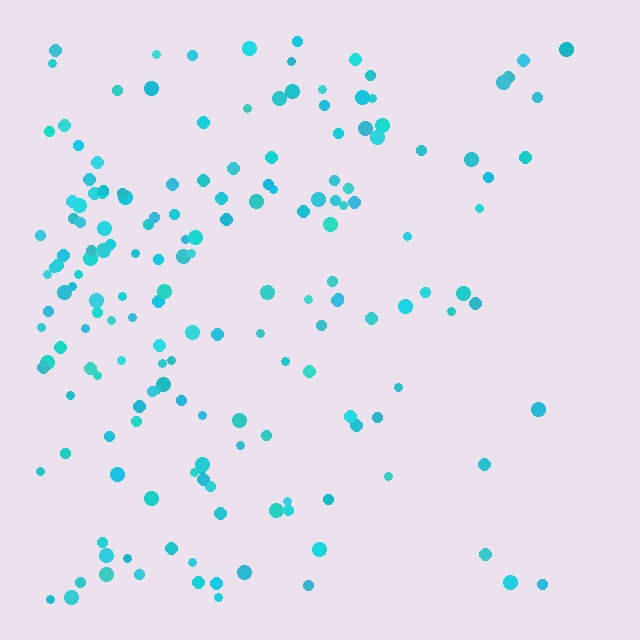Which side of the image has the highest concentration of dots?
The left.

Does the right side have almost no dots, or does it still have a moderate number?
Still a moderate number, just noticeably fewer than the left.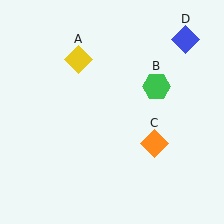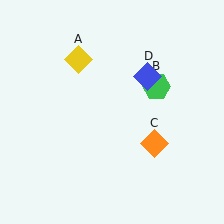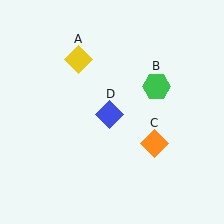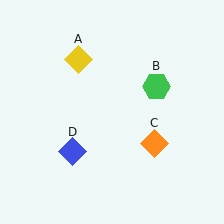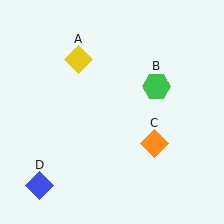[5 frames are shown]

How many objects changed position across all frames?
1 object changed position: blue diamond (object D).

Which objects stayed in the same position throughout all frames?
Yellow diamond (object A) and green hexagon (object B) and orange diamond (object C) remained stationary.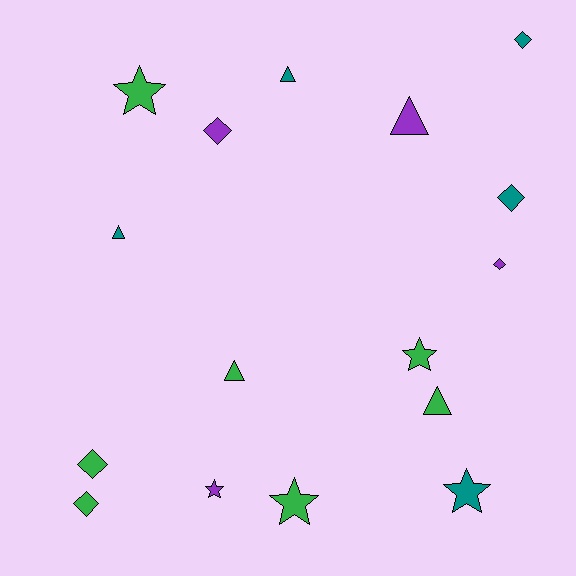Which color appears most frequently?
Green, with 7 objects.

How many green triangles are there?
There are 2 green triangles.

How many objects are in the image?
There are 16 objects.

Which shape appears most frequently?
Diamond, with 6 objects.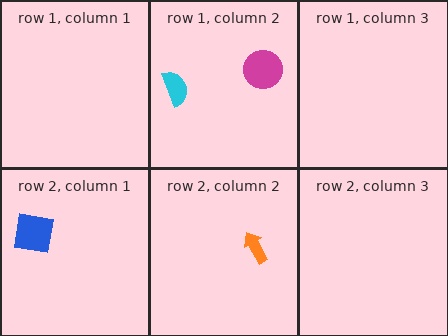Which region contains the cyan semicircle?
The row 1, column 2 region.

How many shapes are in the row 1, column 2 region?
2.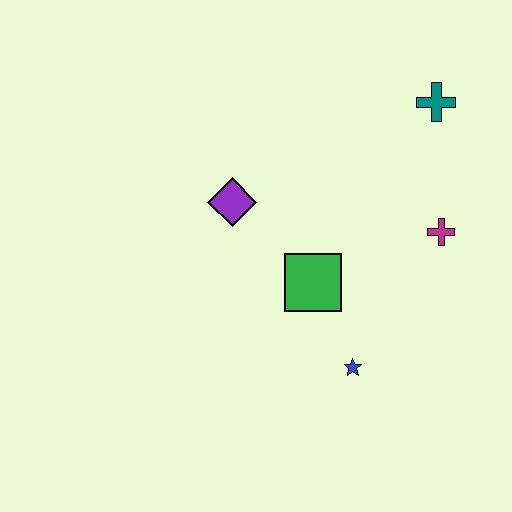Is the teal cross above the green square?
Yes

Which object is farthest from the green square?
The teal cross is farthest from the green square.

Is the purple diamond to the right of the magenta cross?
No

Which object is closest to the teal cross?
The magenta cross is closest to the teal cross.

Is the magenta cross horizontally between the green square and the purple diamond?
No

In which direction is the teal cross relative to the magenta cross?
The teal cross is above the magenta cross.